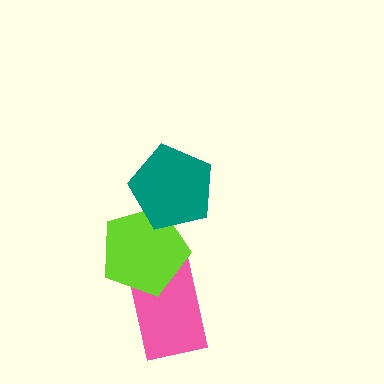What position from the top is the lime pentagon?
The lime pentagon is 2nd from the top.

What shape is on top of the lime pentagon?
The teal pentagon is on top of the lime pentagon.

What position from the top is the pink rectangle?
The pink rectangle is 3rd from the top.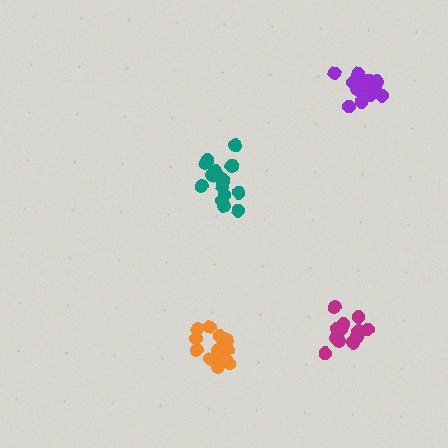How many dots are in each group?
Group 1: 17 dots, Group 2: 19 dots, Group 3: 15 dots, Group 4: 18 dots (69 total).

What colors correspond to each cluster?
The clusters are colored: teal, orange, magenta, purple.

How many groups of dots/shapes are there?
There are 4 groups.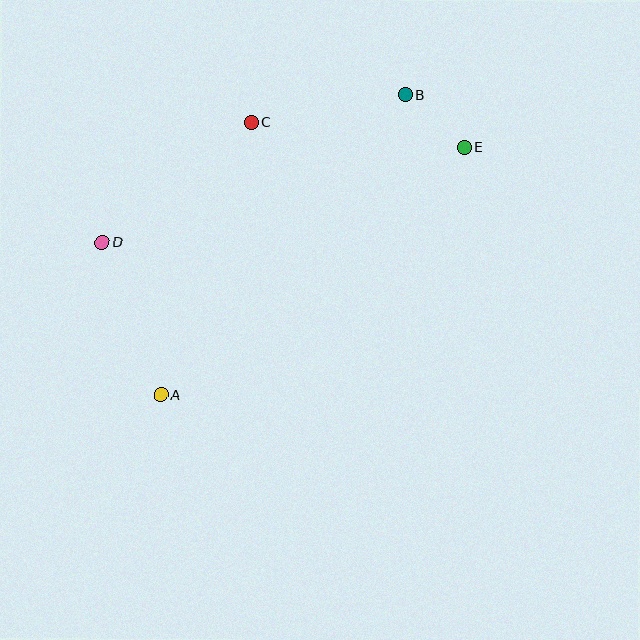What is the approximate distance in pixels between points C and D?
The distance between C and D is approximately 191 pixels.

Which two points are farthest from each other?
Points A and E are farthest from each other.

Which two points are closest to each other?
Points B and E are closest to each other.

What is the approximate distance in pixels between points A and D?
The distance between A and D is approximately 164 pixels.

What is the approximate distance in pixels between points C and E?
The distance between C and E is approximately 214 pixels.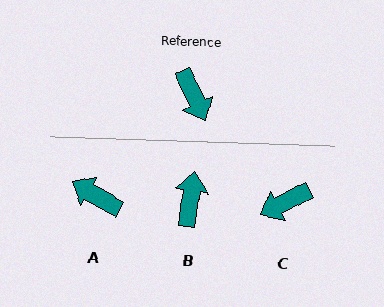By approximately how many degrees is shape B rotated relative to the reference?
Approximately 145 degrees counter-clockwise.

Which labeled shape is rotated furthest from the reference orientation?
A, about 146 degrees away.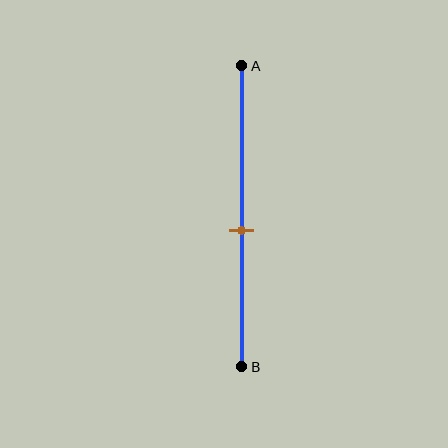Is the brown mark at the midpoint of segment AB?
No, the mark is at about 55% from A, not at the 50% midpoint.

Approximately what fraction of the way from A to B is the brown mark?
The brown mark is approximately 55% of the way from A to B.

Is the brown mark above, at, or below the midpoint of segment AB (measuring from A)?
The brown mark is below the midpoint of segment AB.